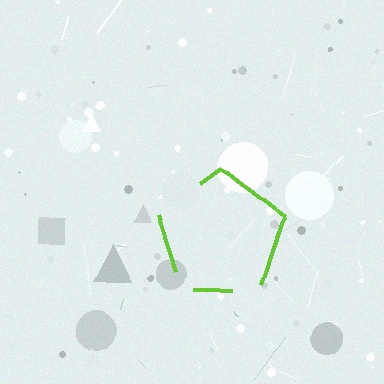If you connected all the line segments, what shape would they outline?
They would outline a pentagon.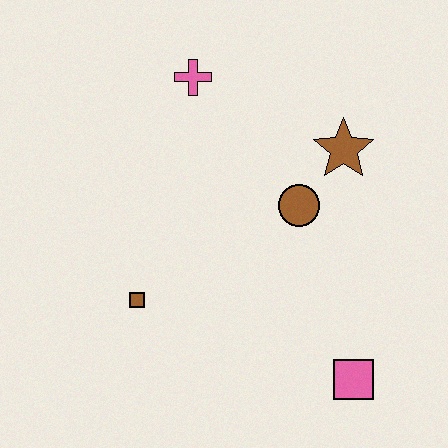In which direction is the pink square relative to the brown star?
The pink square is below the brown star.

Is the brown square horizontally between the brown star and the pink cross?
No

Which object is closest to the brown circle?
The brown star is closest to the brown circle.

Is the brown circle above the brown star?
No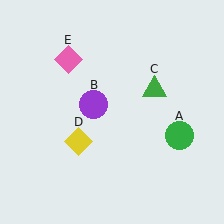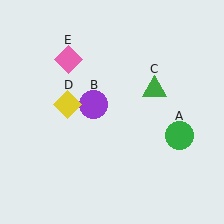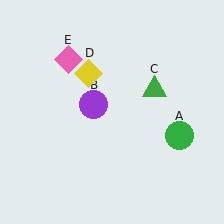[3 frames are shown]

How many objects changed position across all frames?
1 object changed position: yellow diamond (object D).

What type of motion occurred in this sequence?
The yellow diamond (object D) rotated clockwise around the center of the scene.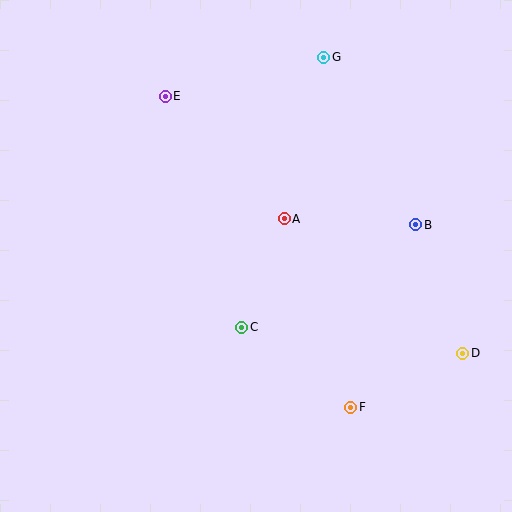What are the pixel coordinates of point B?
Point B is at (416, 225).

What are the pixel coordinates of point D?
Point D is at (463, 353).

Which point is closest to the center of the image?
Point A at (284, 219) is closest to the center.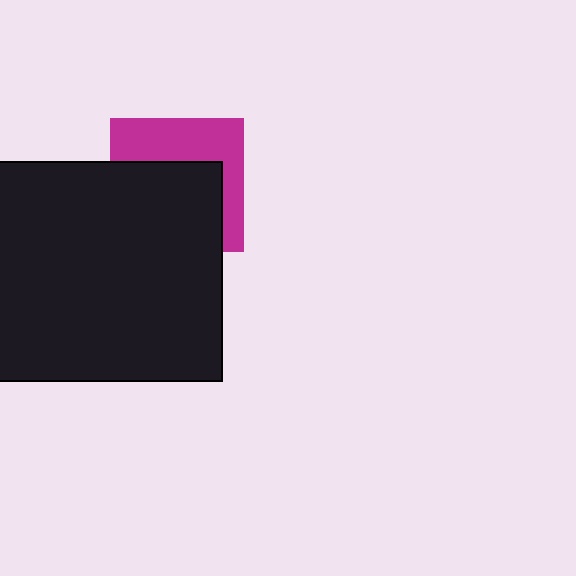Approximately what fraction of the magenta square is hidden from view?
Roughly 57% of the magenta square is hidden behind the black rectangle.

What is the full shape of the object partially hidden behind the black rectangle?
The partially hidden object is a magenta square.